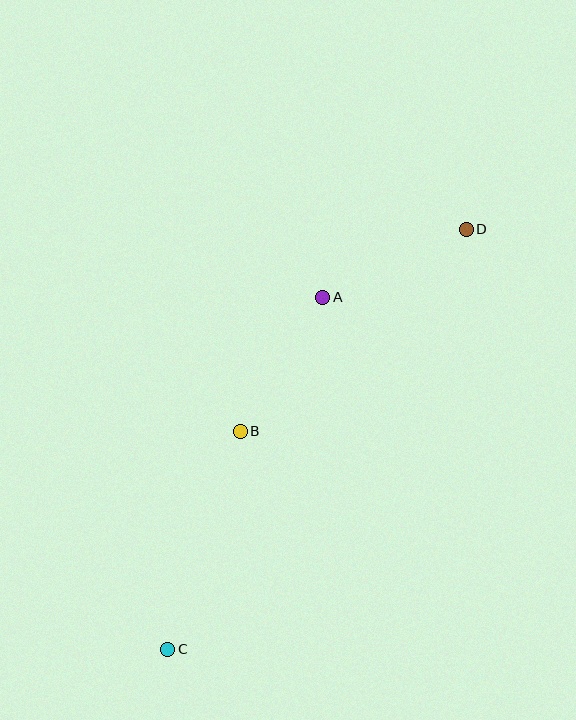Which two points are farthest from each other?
Points C and D are farthest from each other.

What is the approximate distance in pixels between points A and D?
The distance between A and D is approximately 159 pixels.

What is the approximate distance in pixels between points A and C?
The distance between A and C is approximately 385 pixels.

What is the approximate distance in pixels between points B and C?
The distance between B and C is approximately 230 pixels.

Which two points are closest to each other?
Points A and B are closest to each other.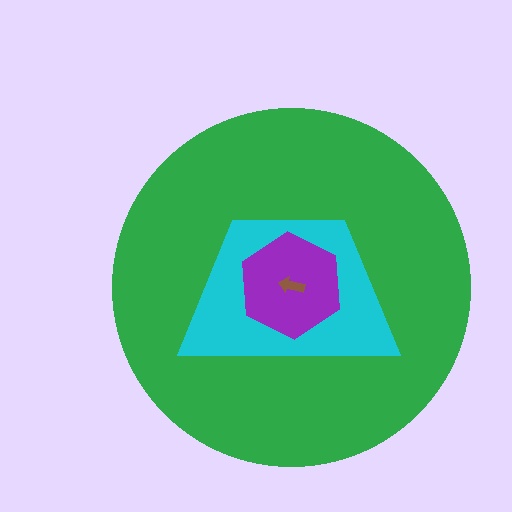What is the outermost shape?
The green circle.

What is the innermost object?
The brown arrow.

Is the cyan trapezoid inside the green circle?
Yes.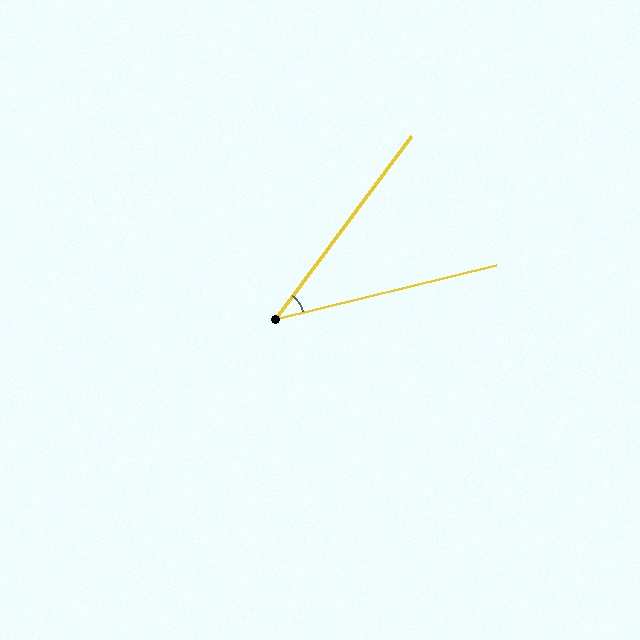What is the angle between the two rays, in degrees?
Approximately 40 degrees.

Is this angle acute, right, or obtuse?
It is acute.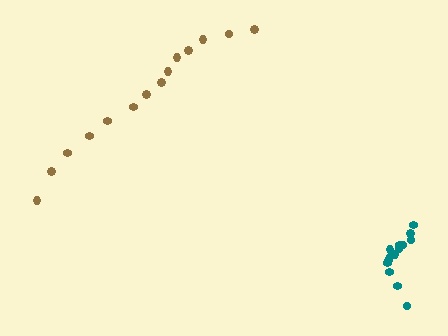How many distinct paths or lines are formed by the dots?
There are 2 distinct paths.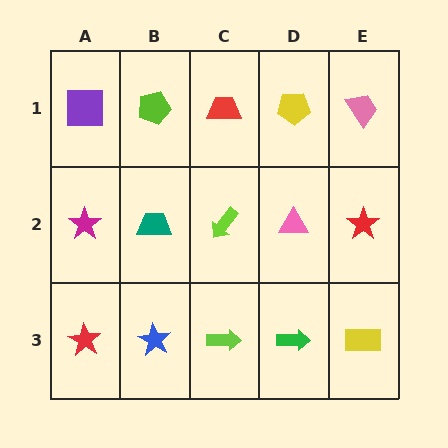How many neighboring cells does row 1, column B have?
3.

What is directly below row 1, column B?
A teal trapezoid.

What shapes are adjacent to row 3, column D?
A pink triangle (row 2, column D), a lime arrow (row 3, column C), a yellow rectangle (row 3, column E).